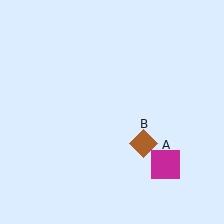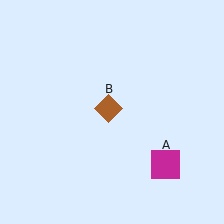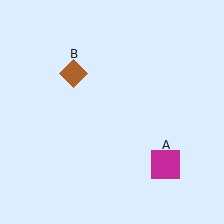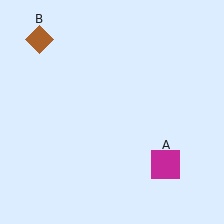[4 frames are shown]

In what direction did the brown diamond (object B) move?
The brown diamond (object B) moved up and to the left.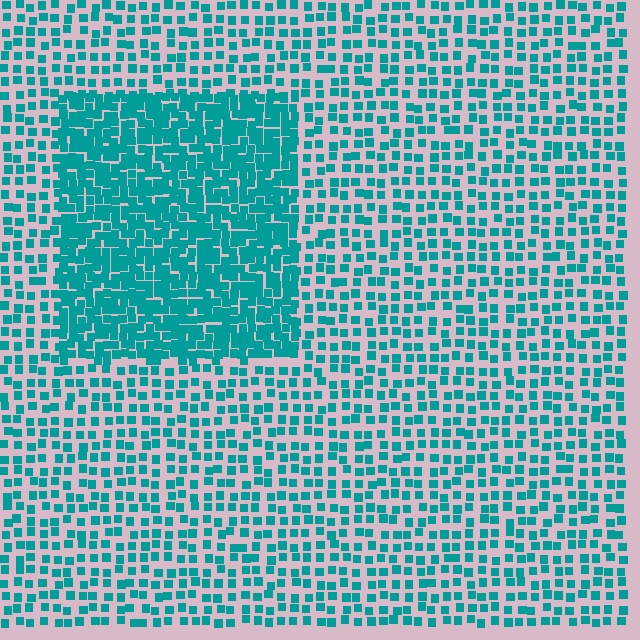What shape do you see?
I see a rectangle.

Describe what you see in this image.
The image contains small teal elements arranged at two different densities. A rectangle-shaped region is visible where the elements are more densely packed than the surrounding area.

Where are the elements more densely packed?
The elements are more densely packed inside the rectangle boundary.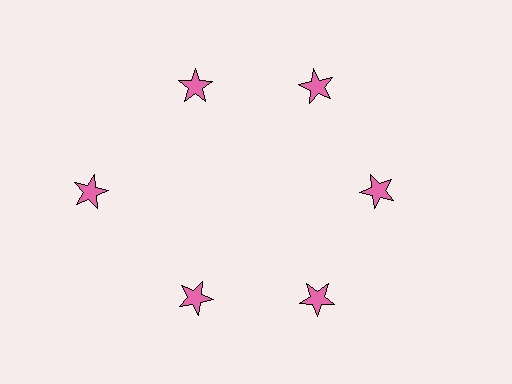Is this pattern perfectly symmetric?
No. The 6 pink stars are arranged in a ring, but one element near the 9 o'clock position is pushed outward from the center, breaking the 6-fold rotational symmetry.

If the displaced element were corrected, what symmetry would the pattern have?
It would have 6-fold rotational symmetry — the pattern would map onto itself every 60 degrees.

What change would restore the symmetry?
The symmetry would be restored by moving it inward, back onto the ring so that all 6 stars sit at equal angles and equal distance from the center.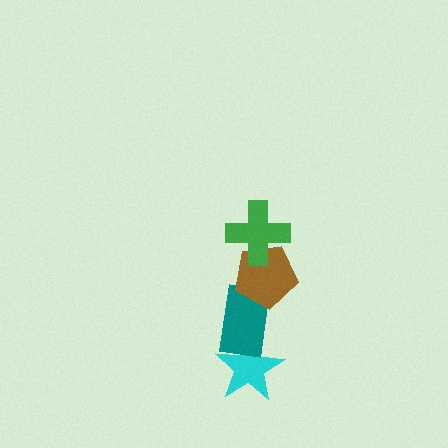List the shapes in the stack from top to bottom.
From top to bottom: the green cross, the brown pentagon, the teal rectangle, the cyan star.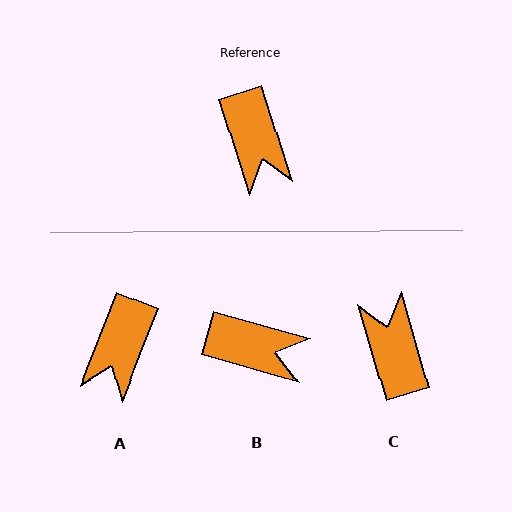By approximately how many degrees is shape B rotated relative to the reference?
Approximately 57 degrees counter-clockwise.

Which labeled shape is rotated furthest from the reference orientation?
C, about 178 degrees away.